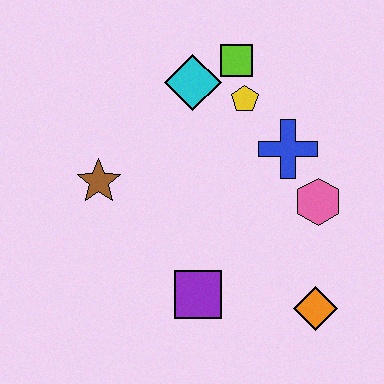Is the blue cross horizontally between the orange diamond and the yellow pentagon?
Yes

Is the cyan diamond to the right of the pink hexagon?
No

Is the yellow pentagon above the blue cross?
Yes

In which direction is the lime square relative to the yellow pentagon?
The lime square is above the yellow pentagon.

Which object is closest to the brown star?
The cyan diamond is closest to the brown star.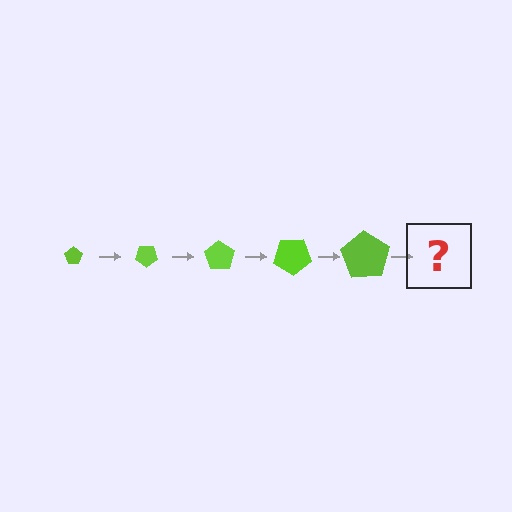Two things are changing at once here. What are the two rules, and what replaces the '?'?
The two rules are that the pentagon grows larger each step and it rotates 35 degrees each step. The '?' should be a pentagon, larger than the previous one and rotated 175 degrees from the start.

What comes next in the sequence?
The next element should be a pentagon, larger than the previous one and rotated 175 degrees from the start.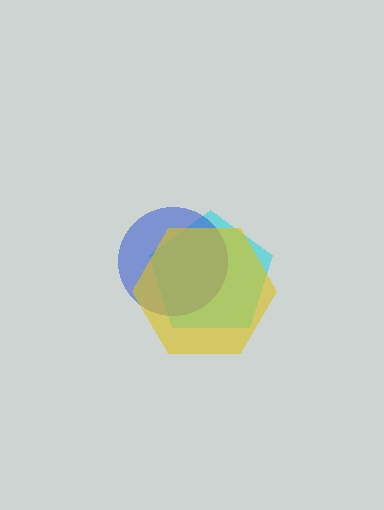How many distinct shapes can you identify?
There are 3 distinct shapes: a cyan pentagon, a blue circle, a yellow hexagon.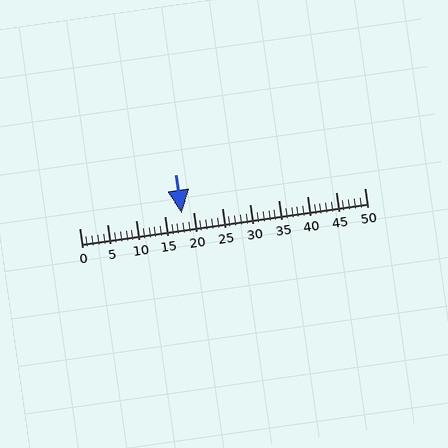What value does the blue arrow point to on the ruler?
The blue arrow points to approximately 18.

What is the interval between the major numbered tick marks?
The major tick marks are spaced 5 units apart.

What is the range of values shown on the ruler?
The ruler shows values from 0 to 50.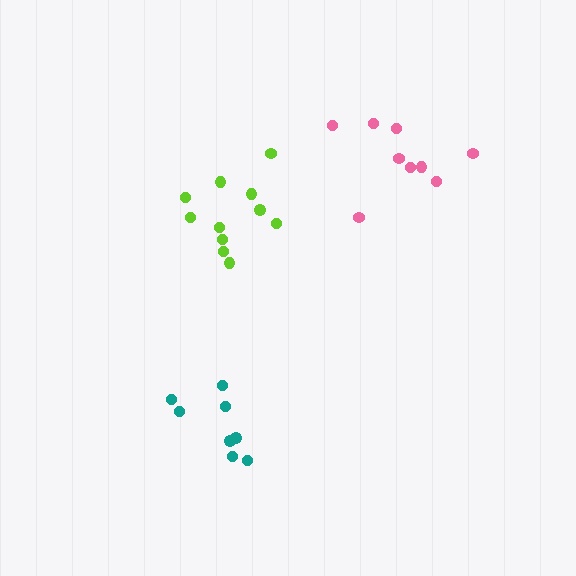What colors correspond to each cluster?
The clusters are colored: pink, teal, lime.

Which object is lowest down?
The teal cluster is bottommost.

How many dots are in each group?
Group 1: 9 dots, Group 2: 8 dots, Group 3: 11 dots (28 total).